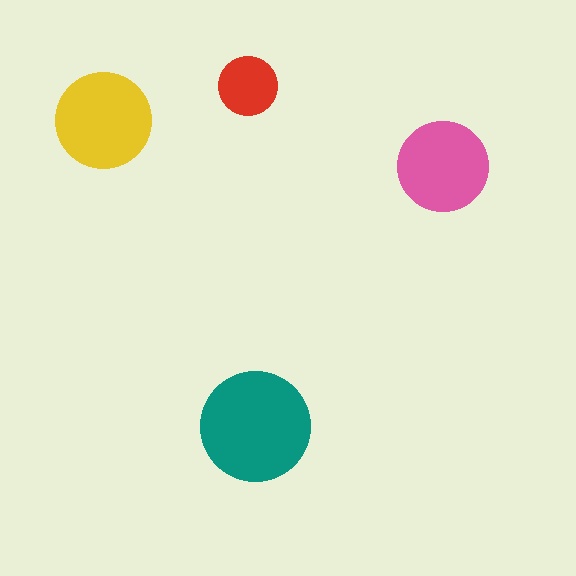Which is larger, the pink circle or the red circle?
The pink one.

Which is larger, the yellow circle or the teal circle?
The teal one.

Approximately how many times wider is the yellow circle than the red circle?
About 1.5 times wider.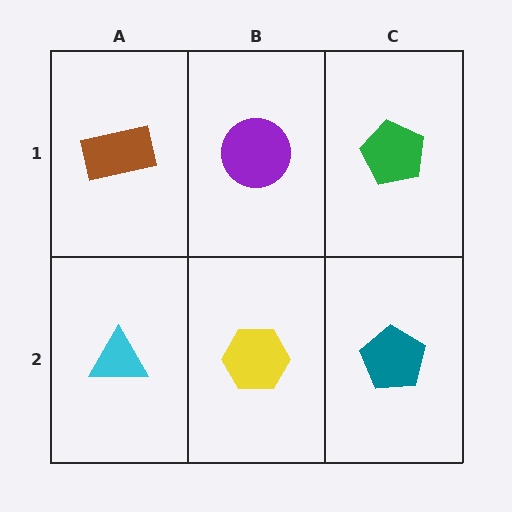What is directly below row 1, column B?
A yellow hexagon.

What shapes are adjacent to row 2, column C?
A green pentagon (row 1, column C), a yellow hexagon (row 2, column B).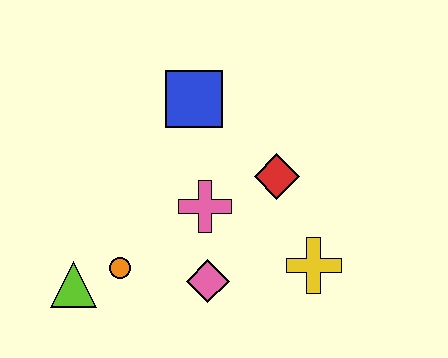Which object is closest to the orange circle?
The lime triangle is closest to the orange circle.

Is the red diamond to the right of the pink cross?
Yes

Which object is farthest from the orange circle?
The yellow cross is farthest from the orange circle.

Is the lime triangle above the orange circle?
No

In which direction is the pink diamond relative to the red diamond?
The pink diamond is below the red diamond.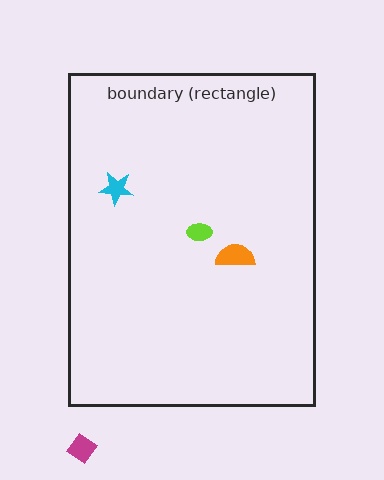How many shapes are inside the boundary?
3 inside, 1 outside.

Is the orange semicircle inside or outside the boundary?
Inside.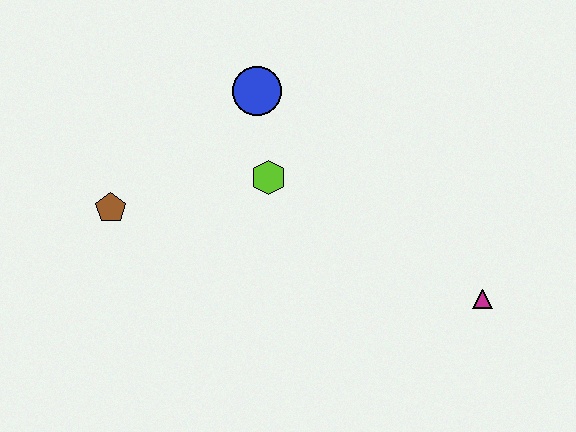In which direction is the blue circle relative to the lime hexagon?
The blue circle is above the lime hexagon.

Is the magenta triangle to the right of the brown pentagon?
Yes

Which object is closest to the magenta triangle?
The lime hexagon is closest to the magenta triangle.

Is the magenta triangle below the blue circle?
Yes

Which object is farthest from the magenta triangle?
The brown pentagon is farthest from the magenta triangle.